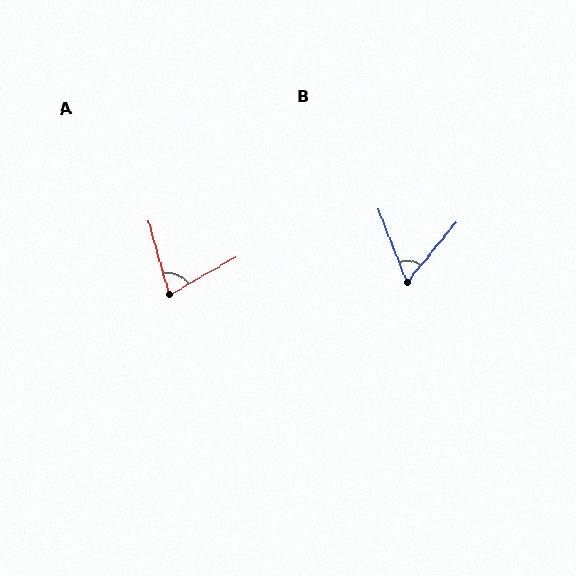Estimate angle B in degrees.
Approximately 60 degrees.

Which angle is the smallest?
B, at approximately 60 degrees.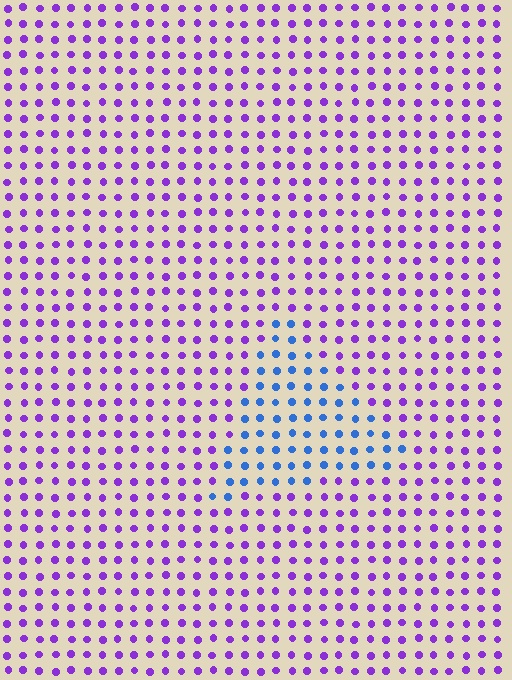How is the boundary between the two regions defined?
The boundary is defined purely by a slight shift in hue (about 56 degrees). Spacing, size, and orientation are identical on both sides.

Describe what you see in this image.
The image is filled with small purple elements in a uniform arrangement. A triangle-shaped region is visible where the elements are tinted to a slightly different hue, forming a subtle color boundary.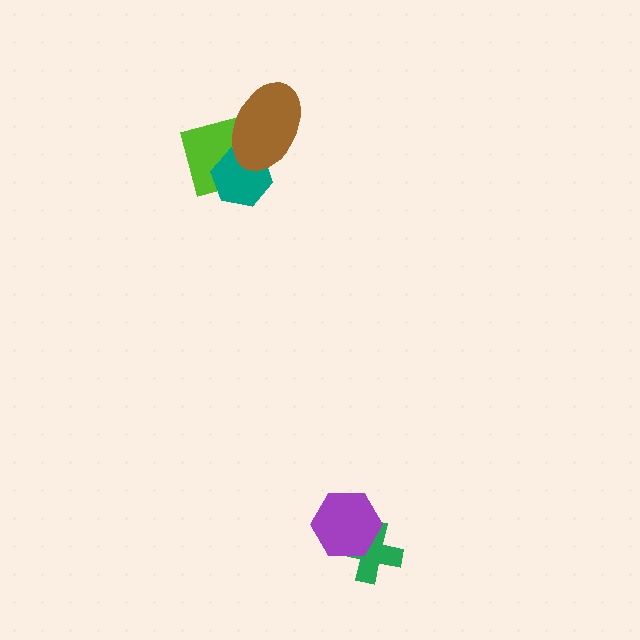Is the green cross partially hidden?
Yes, it is partially covered by another shape.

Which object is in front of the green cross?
The purple hexagon is in front of the green cross.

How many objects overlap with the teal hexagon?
2 objects overlap with the teal hexagon.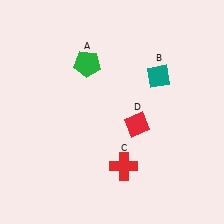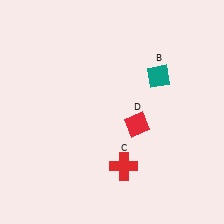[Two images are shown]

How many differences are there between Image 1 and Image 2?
There is 1 difference between the two images.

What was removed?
The green pentagon (A) was removed in Image 2.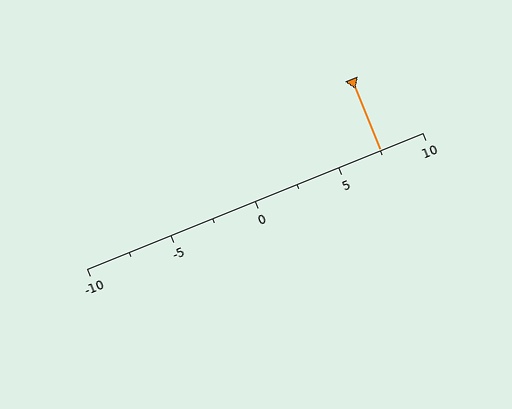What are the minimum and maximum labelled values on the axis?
The axis runs from -10 to 10.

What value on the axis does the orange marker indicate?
The marker indicates approximately 7.5.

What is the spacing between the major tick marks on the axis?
The major ticks are spaced 5 apart.